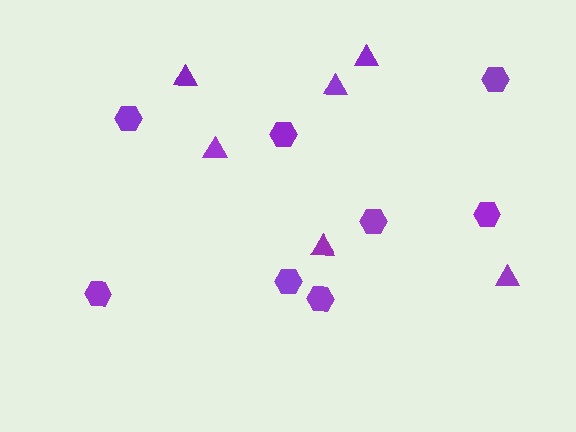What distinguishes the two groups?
There are 2 groups: one group of hexagons (8) and one group of triangles (6).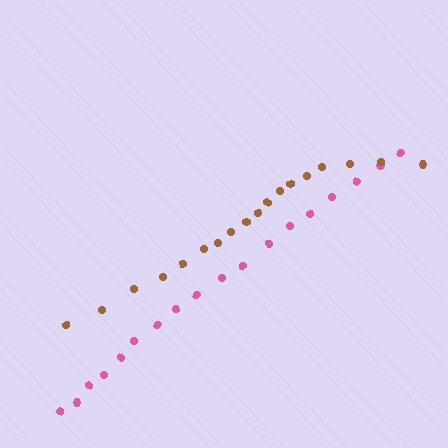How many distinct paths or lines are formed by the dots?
There are 2 distinct paths.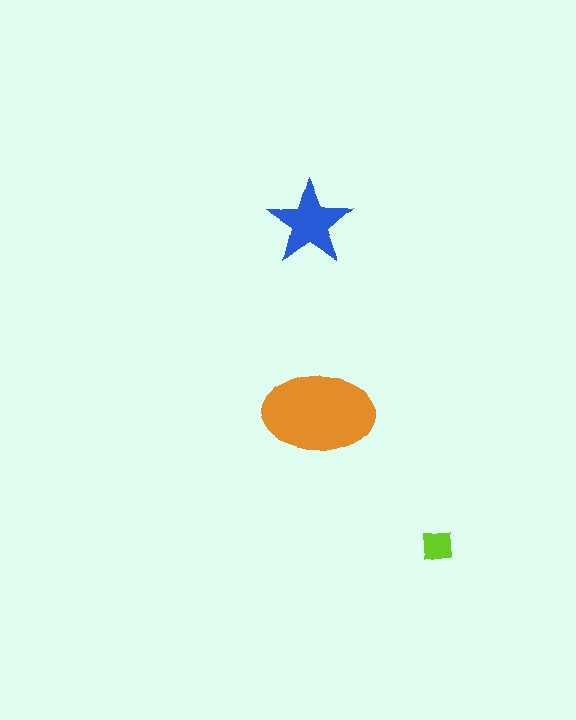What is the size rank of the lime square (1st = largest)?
3rd.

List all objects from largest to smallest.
The orange ellipse, the blue star, the lime square.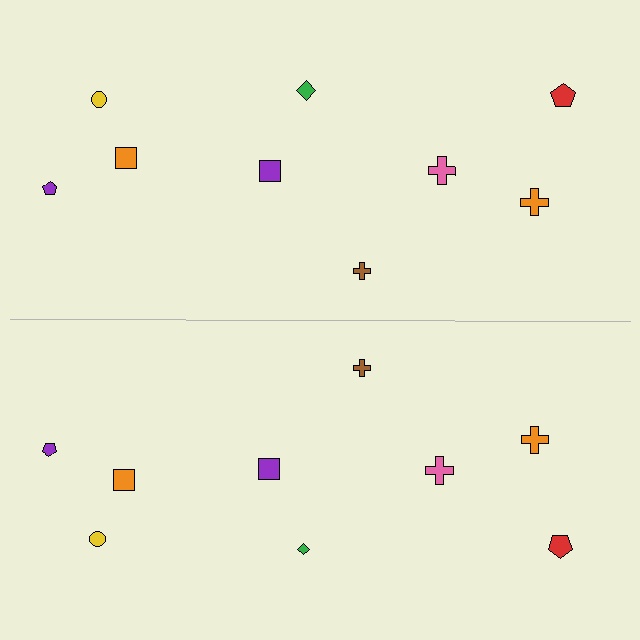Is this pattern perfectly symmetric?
No, the pattern is not perfectly symmetric. The green diamond on the bottom side has a different size than its mirror counterpart.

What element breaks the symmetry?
The green diamond on the bottom side has a different size than its mirror counterpart.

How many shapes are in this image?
There are 18 shapes in this image.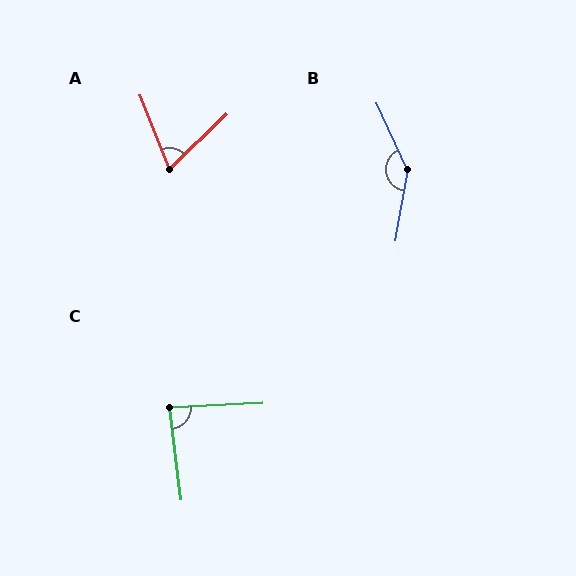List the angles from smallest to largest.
A (68°), C (86°), B (145°).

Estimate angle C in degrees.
Approximately 86 degrees.